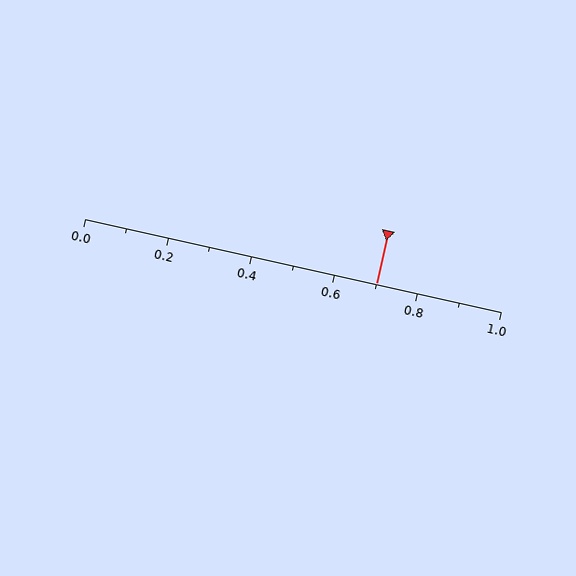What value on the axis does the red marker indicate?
The marker indicates approximately 0.7.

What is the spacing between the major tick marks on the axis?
The major ticks are spaced 0.2 apart.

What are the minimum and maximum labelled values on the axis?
The axis runs from 0.0 to 1.0.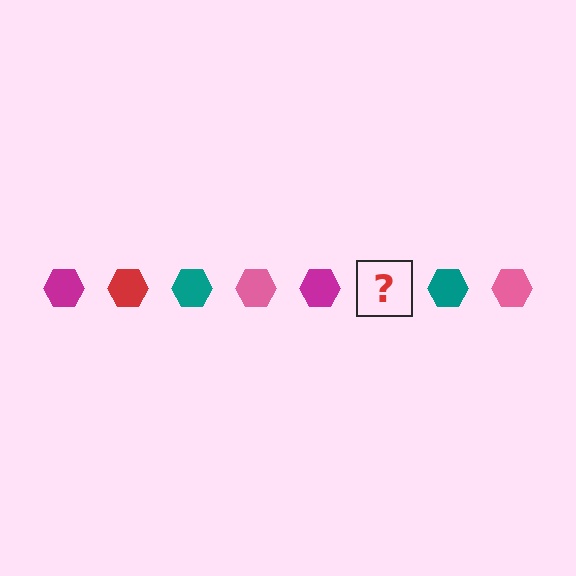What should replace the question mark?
The question mark should be replaced with a red hexagon.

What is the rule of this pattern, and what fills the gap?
The rule is that the pattern cycles through magenta, red, teal, pink hexagons. The gap should be filled with a red hexagon.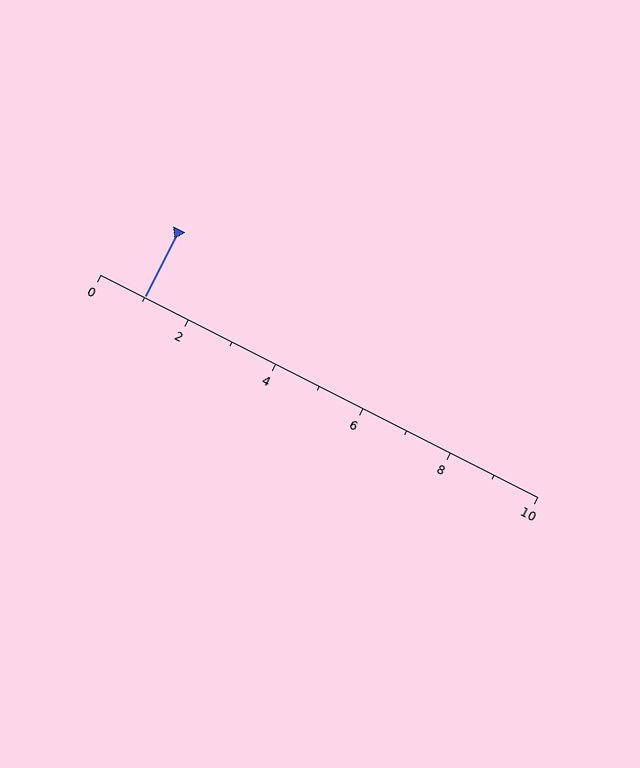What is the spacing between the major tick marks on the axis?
The major ticks are spaced 2 apart.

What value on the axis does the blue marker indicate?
The marker indicates approximately 1.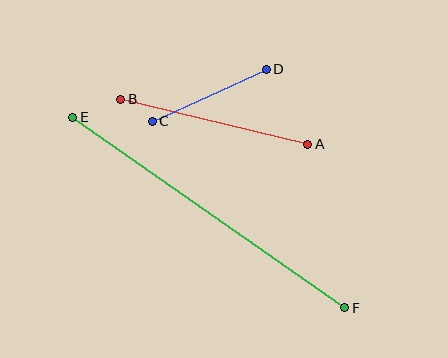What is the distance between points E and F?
The distance is approximately 332 pixels.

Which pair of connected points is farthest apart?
Points E and F are farthest apart.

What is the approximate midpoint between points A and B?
The midpoint is at approximately (214, 122) pixels.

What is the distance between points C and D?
The distance is approximately 126 pixels.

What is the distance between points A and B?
The distance is approximately 192 pixels.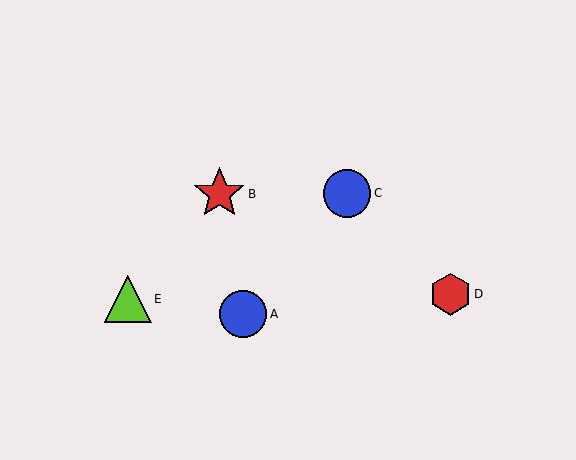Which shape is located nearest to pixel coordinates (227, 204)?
The red star (labeled B) at (219, 194) is nearest to that location.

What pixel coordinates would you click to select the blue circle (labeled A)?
Click at (243, 314) to select the blue circle A.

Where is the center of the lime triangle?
The center of the lime triangle is at (128, 299).